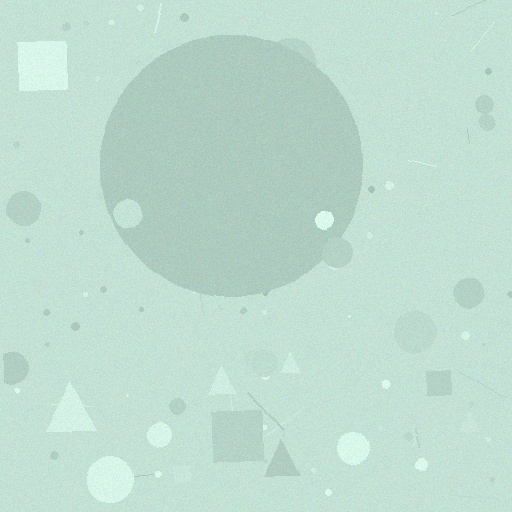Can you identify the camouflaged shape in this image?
The camouflaged shape is a circle.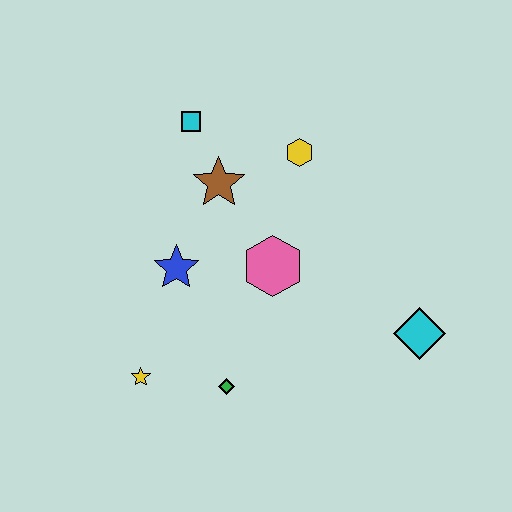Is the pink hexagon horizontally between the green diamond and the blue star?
No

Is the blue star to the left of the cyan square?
Yes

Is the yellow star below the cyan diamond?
Yes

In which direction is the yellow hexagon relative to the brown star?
The yellow hexagon is to the right of the brown star.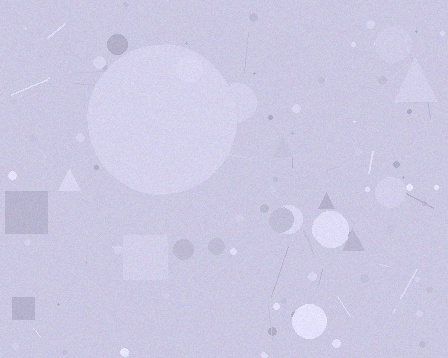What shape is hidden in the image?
A circle is hidden in the image.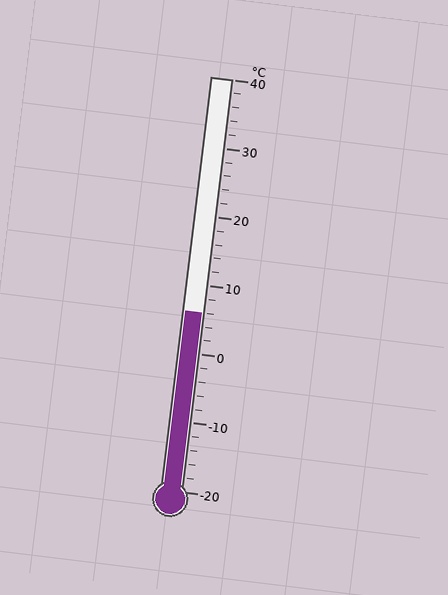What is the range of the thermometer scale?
The thermometer scale ranges from -20°C to 40°C.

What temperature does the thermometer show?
The thermometer shows approximately 6°C.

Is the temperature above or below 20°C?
The temperature is below 20°C.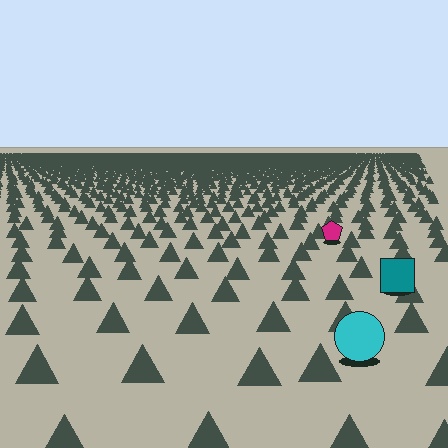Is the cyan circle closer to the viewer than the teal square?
Yes. The cyan circle is closer — you can tell from the texture gradient: the ground texture is coarser near it.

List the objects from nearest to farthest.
From nearest to farthest: the cyan circle, the teal square, the magenta pentagon.